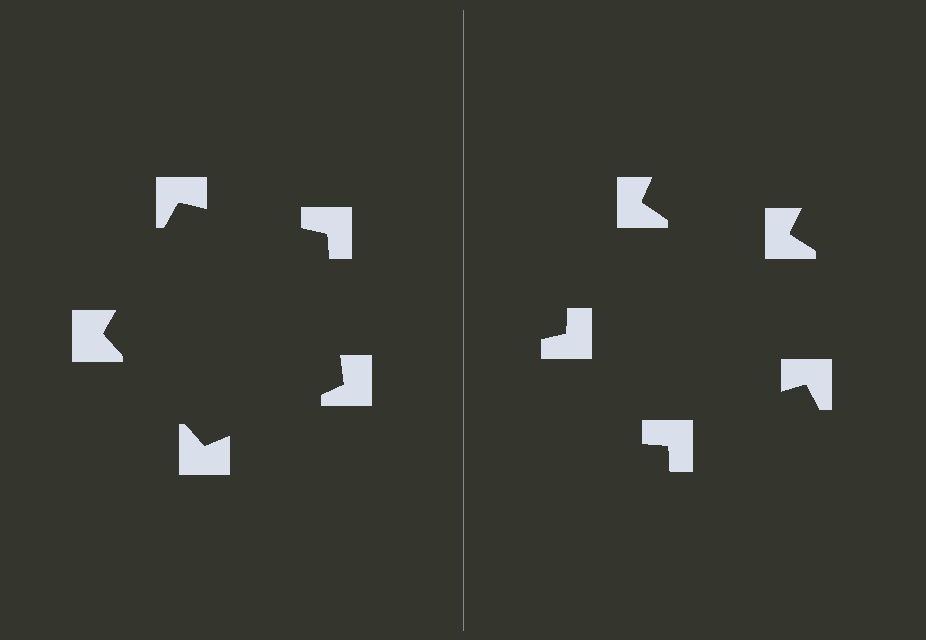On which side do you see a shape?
An illusory pentagon appears on the left side. On the right side the wedge cuts are rotated, so no coherent shape forms.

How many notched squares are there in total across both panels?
10 — 5 on each side.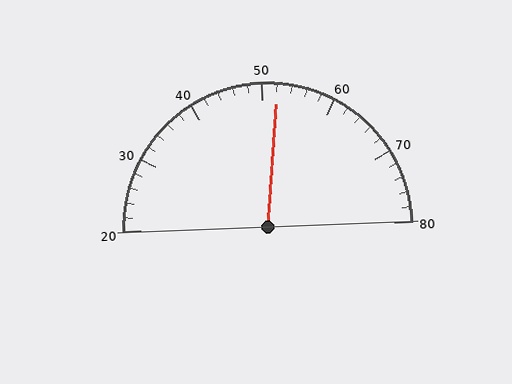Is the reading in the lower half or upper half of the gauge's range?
The reading is in the upper half of the range (20 to 80).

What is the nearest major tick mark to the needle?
The nearest major tick mark is 50.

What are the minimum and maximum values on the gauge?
The gauge ranges from 20 to 80.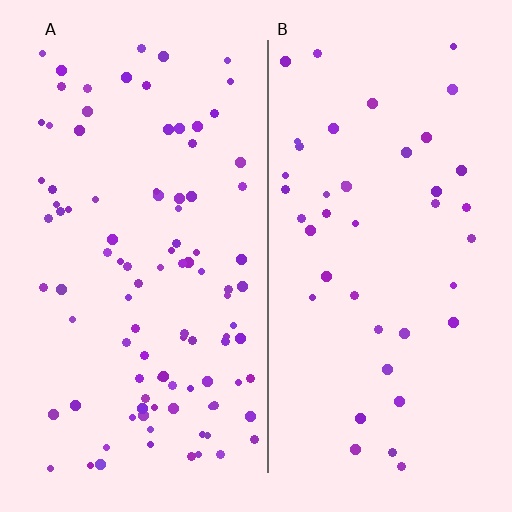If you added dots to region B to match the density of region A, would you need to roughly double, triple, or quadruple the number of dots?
Approximately double.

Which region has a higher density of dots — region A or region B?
A (the left).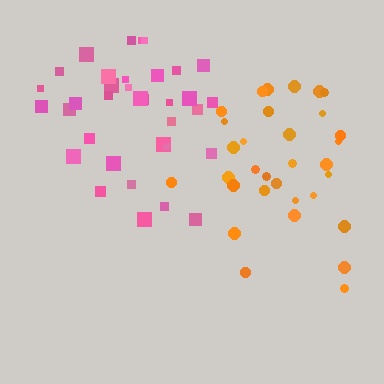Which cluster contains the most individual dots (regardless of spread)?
Pink (35).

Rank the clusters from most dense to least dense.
pink, orange.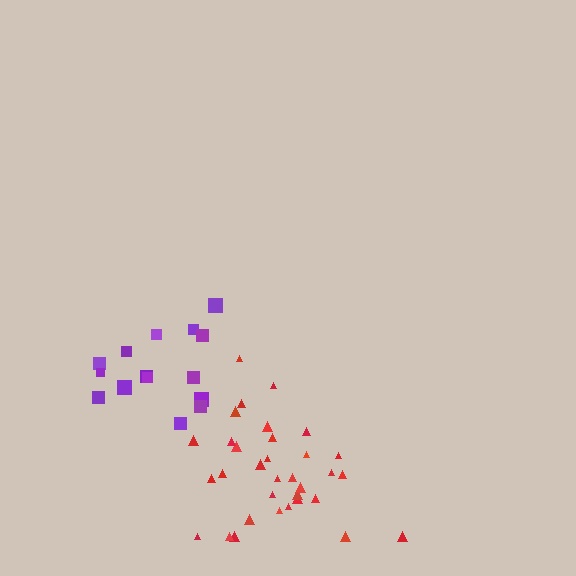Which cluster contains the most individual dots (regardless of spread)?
Red (33).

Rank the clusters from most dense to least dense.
red, purple.